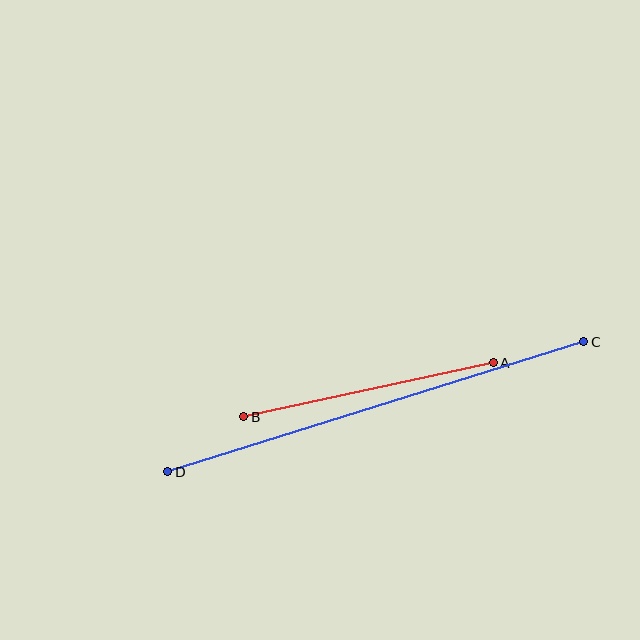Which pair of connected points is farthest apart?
Points C and D are farthest apart.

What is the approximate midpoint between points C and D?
The midpoint is at approximately (376, 407) pixels.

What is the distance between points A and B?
The distance is approximately 255 pixels.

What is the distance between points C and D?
The distance is approximately 436 pixels.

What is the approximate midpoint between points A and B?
The midpoint is at approximately (368, 390) pixels.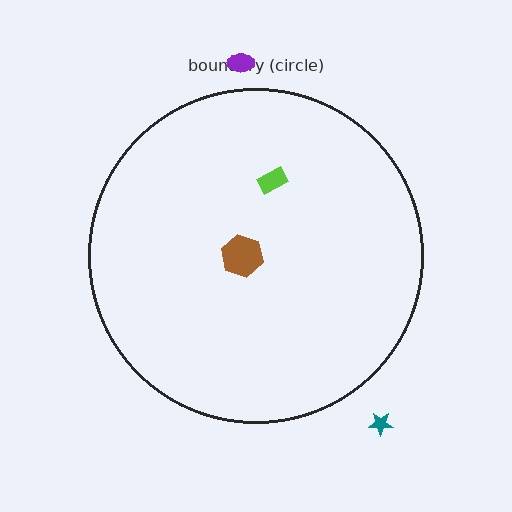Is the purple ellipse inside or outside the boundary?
Outside.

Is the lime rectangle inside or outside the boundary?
Inside.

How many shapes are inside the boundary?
2 inside, 2 outside.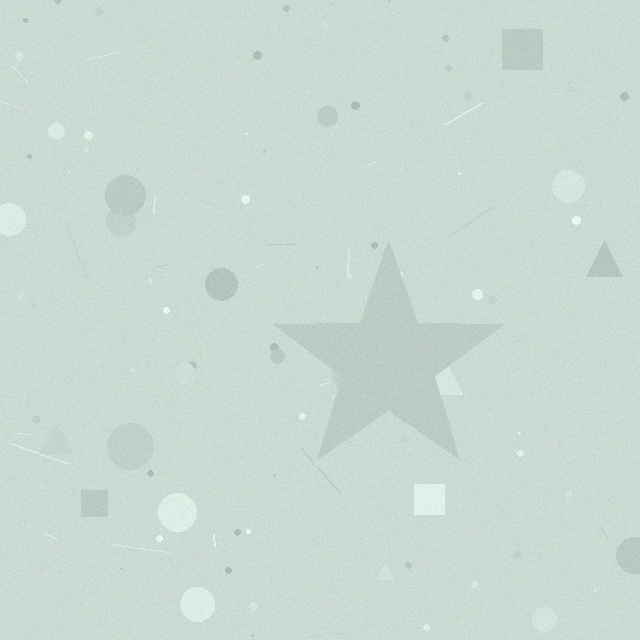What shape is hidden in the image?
A star is hidden in the image.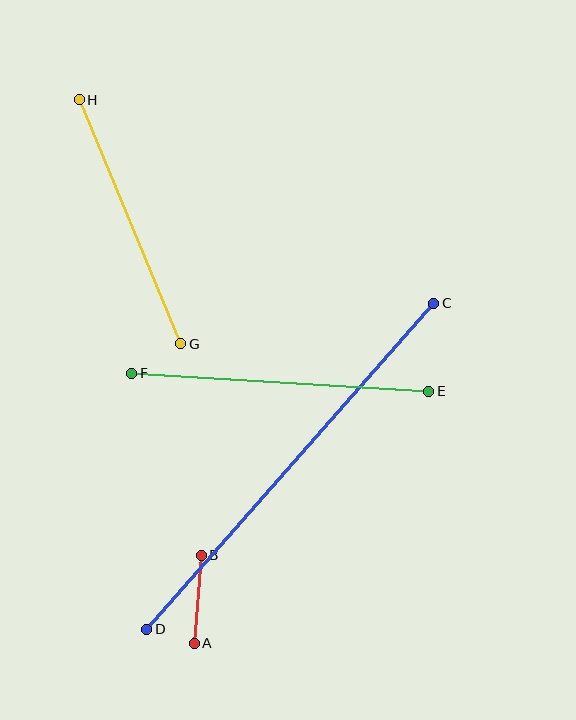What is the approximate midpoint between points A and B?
The midpoint is at approximately (198, 599) pixels.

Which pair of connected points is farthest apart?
Points C and D are farthest apart.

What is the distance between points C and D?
The distance is approximately 434 pixels.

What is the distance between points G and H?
The distance is approximately 264 pixels.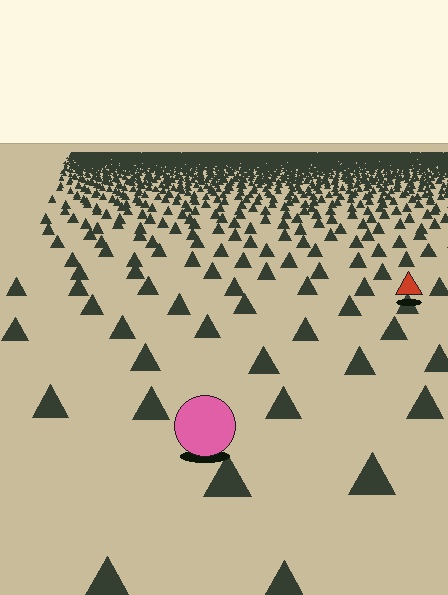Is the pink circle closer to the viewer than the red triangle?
Yes. The pink circle is closer — you can tell from the texture gradient: the ground texture is coarser near it.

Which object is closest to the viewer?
The pink circle is closest. The texture marks near it are larger and more spread out.